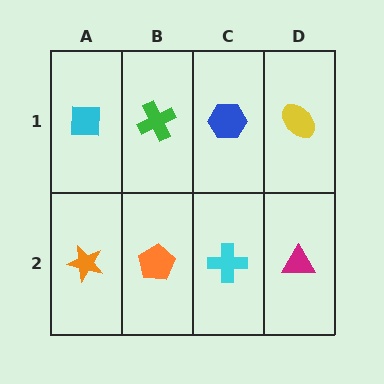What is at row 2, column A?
An orange star.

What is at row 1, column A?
A cyan square.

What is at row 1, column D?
A yellow ellipse.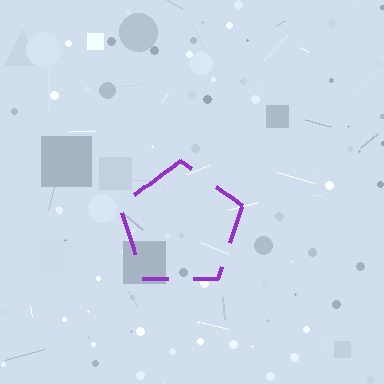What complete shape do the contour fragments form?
The contour fragments form a pentagon.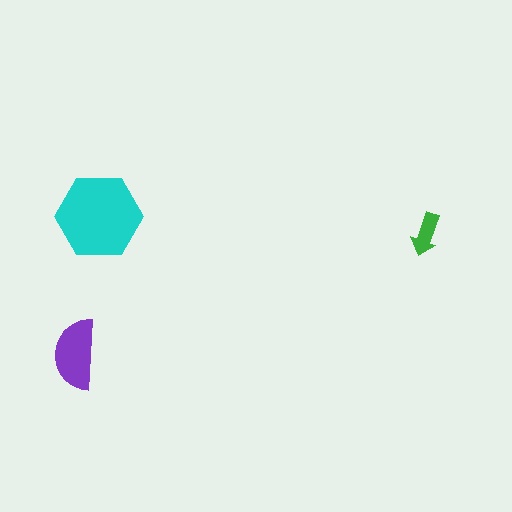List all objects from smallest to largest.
The green arrow, the purple semicircle, the cyan hexagon.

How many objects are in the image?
There are 3 objects in the image.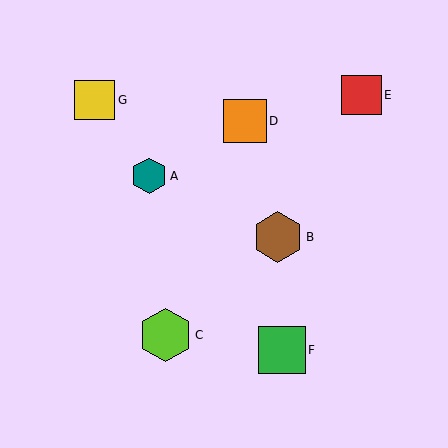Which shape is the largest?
The lime hexagon (labeled C) is the largest.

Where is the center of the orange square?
The center of the orange square is at (245, 121).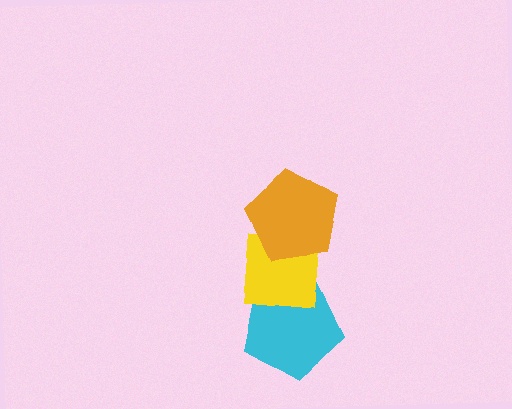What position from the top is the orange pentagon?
The orange pentagon is 1st from the top.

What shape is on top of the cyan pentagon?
The yellow square is on top of the cyan pentagon.